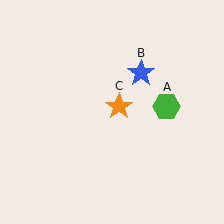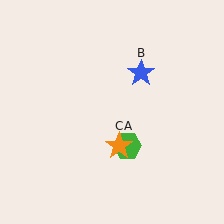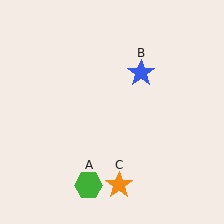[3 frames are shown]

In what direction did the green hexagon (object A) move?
The green hexagon (object A) moved down and to the left.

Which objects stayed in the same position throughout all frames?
Blue star (object B) remained stationary.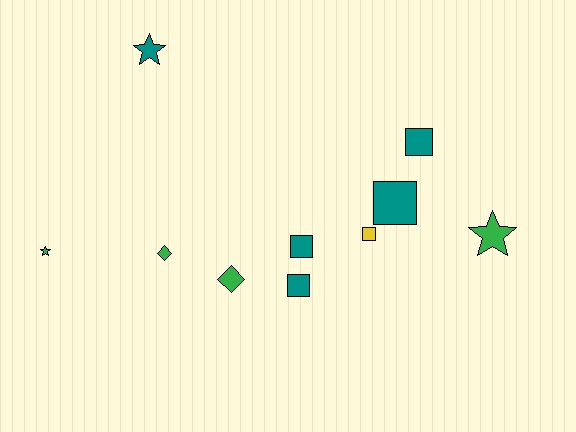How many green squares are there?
There are no green squares.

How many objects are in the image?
There are 10 objects.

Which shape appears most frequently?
Square, with 5 objects.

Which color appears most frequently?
Teal, with 5 objects.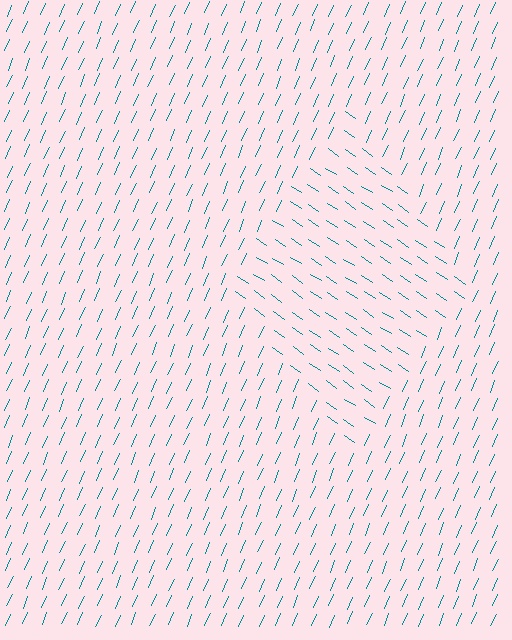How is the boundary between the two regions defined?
The boundary is defined purely by a change in line orientation (approximately 79 degrees difference). All lines are the same color and thickness.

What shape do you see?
I see a diamond.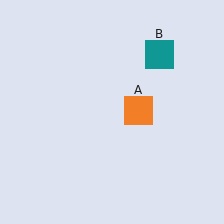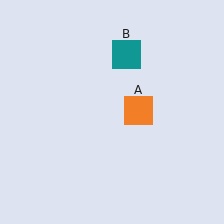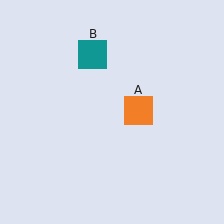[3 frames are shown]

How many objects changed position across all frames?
1 object changed position: teal square (object B).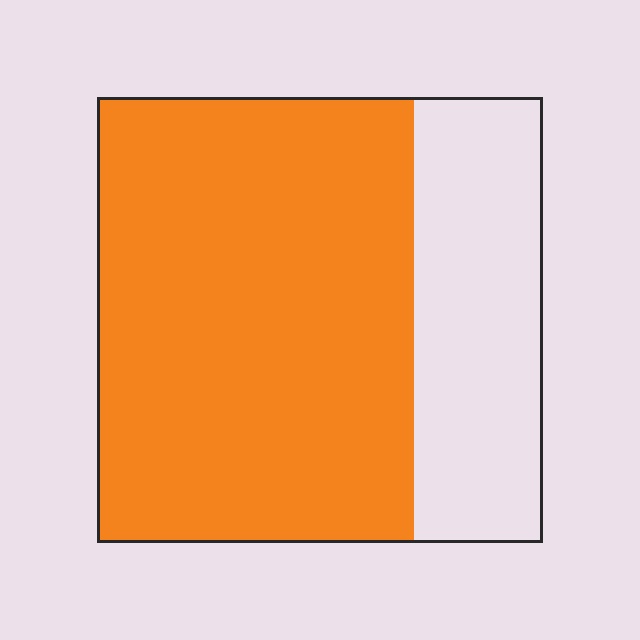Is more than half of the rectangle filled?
Yes.